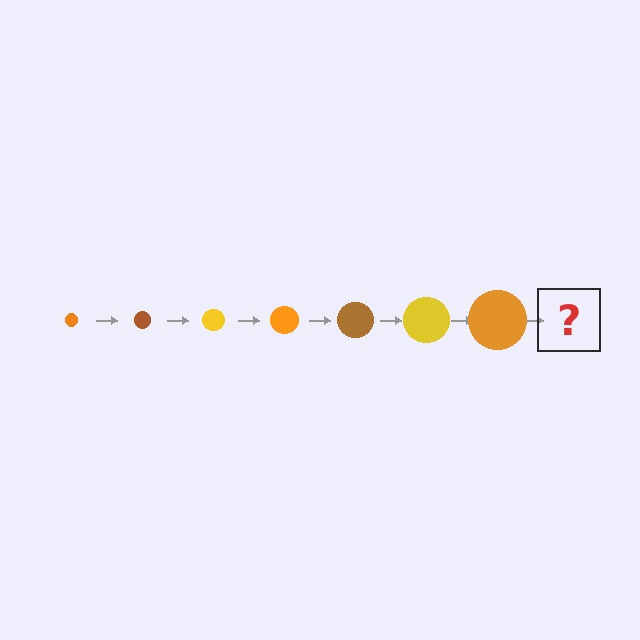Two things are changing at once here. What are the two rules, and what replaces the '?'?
The two rules are that the circle grows larger each step and the color cycles through orange, brown, and yellow. The '?' should be a brown circle, larger than the previous one.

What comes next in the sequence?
The next element should be a brown circle, larger than the previous one.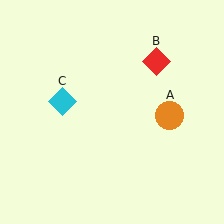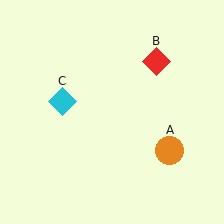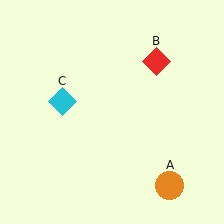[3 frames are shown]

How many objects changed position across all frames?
1 object changed position: orange circle (object A).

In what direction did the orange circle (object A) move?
The orange circle (object A) moved down.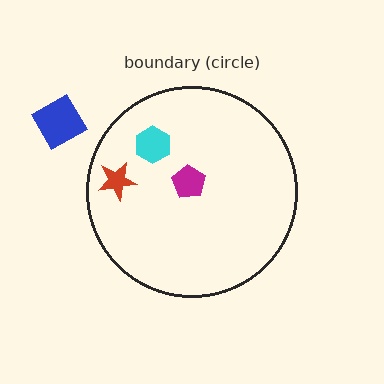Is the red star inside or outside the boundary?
Inside.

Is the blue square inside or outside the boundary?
Outside.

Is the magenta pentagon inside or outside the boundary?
Inside.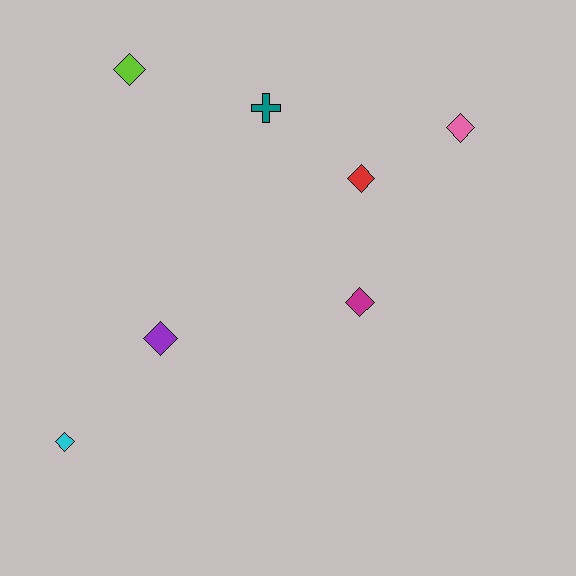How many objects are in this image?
There are 7 objects.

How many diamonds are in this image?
There are 6 diamonds.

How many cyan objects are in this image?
There is 1 cyan object.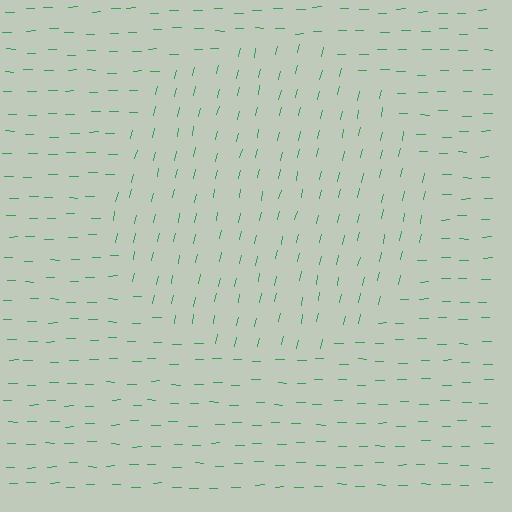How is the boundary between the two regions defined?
The boundary is defined purely by a change in line orientation (approximately 77 degrees difference). All lines are the same color and thickness.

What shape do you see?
I see a circle.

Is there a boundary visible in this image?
Yes, there is a texture boundary formed by a change in line orientation.